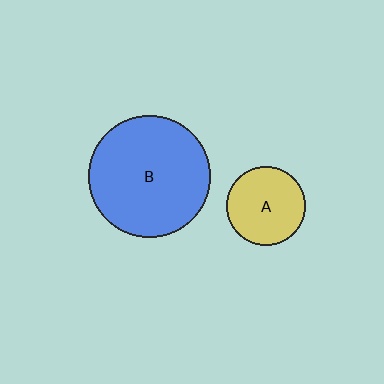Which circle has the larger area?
Circle B (blue).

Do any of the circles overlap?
No, none of the circles overlap.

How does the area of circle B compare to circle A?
Approximately 2.4 times.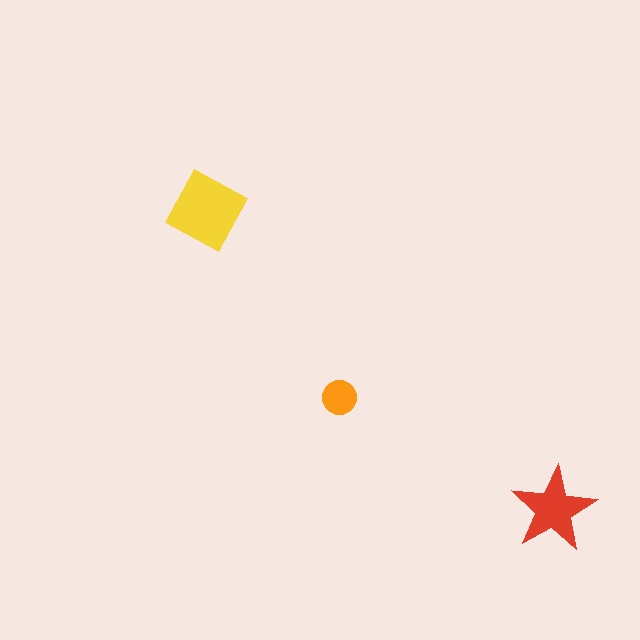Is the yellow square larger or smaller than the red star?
Larger.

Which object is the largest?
The yellow square.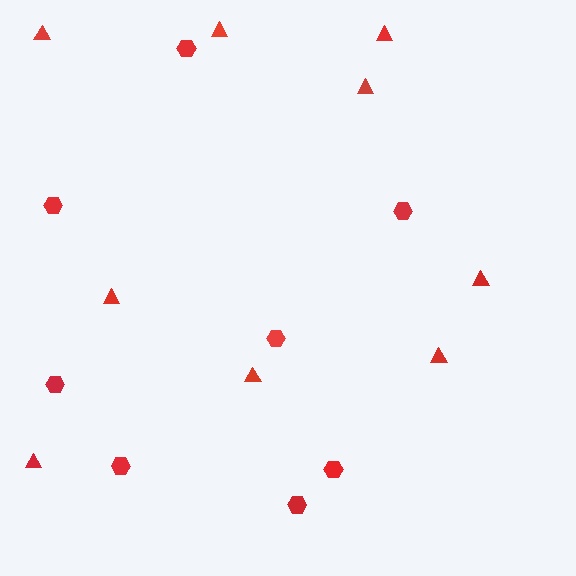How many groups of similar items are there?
There are 2 groups: one group of hexagons (8) and one group of triangles (9).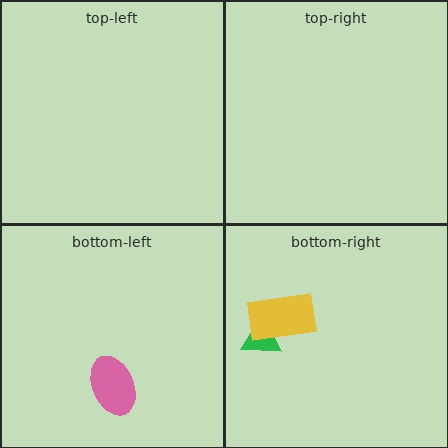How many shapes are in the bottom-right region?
2.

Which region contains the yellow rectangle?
The bottom-right region.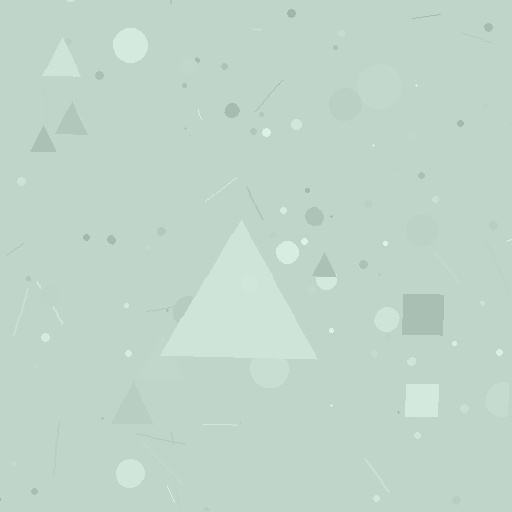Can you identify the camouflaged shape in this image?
The camouflaged shape is a triangle.